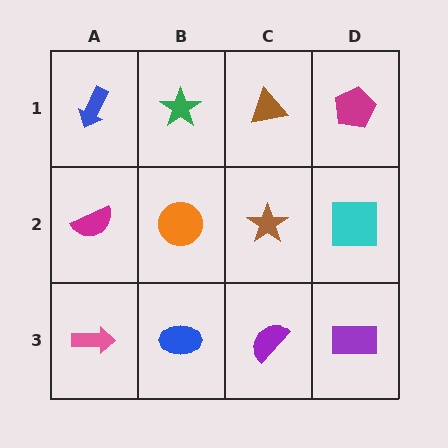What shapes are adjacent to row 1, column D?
A cyan square (row 2, column D), a brown triangle (row 1, column C).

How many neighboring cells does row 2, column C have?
4.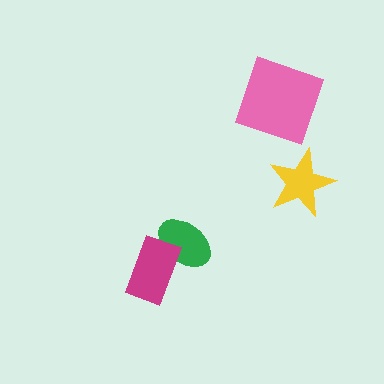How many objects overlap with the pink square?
0 objects overlap with the pink square.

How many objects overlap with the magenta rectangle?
1 object overlaps with the magenta rectangle.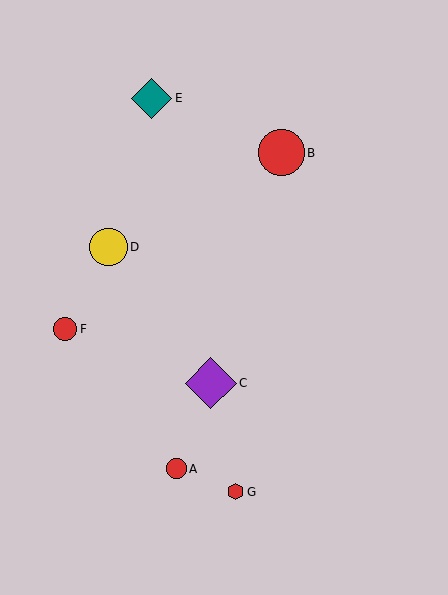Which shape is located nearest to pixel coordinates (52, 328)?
The red circle (labeled F) at (65, 329) is nearest to that location.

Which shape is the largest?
The purple diamond (labeled C) is the largest.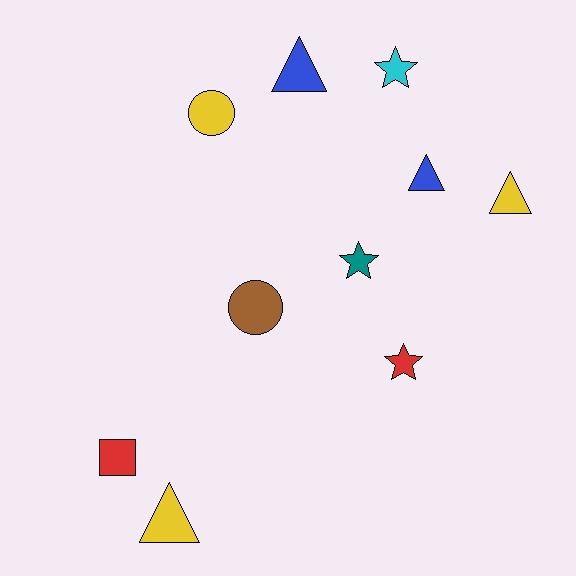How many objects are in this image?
There are 10 objects.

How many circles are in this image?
There are 2 circles.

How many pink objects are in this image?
There are no pink objects.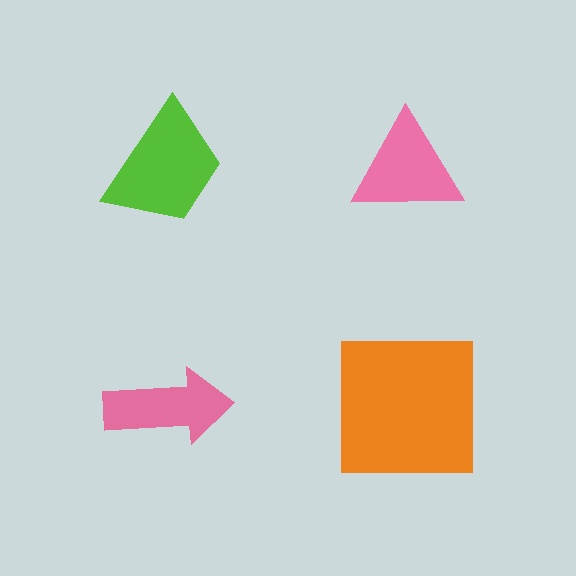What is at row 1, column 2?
A pink triangle.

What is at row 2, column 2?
An orange square.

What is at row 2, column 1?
A pink arrow.